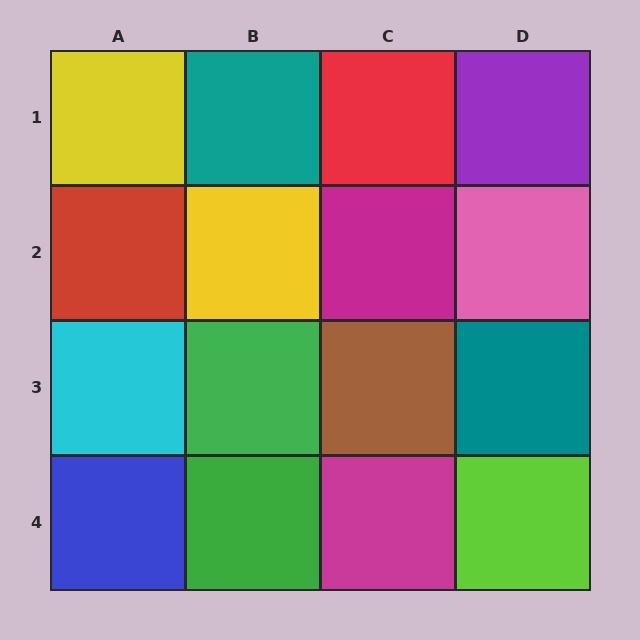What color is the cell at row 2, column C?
Magenta.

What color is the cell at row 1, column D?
Purple.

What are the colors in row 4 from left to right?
Blue, green, magenta, lime.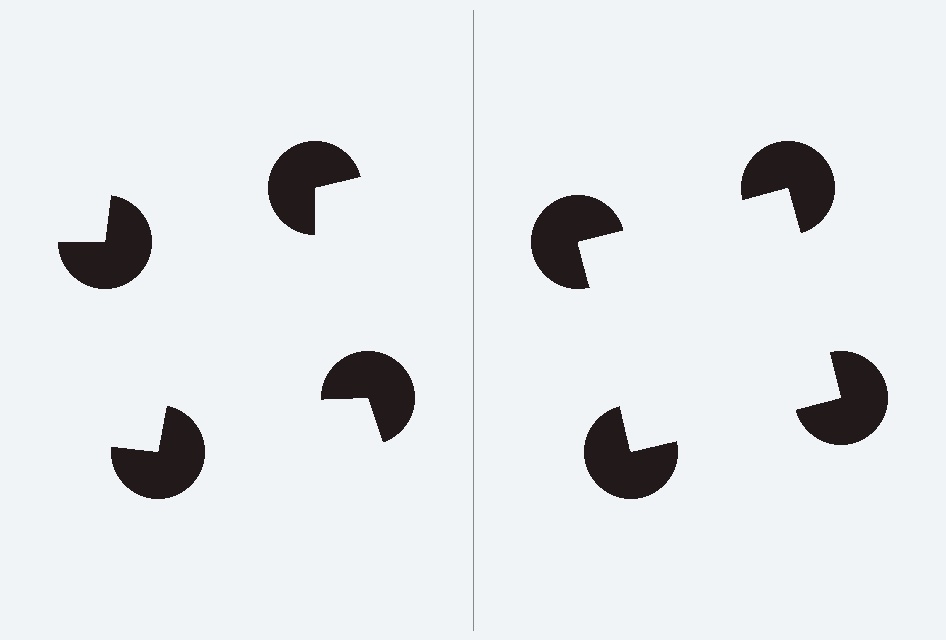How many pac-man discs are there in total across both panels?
8 — 4 on each side.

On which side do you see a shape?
An illusory square appears on the right side. On the left side the wedge cuts are rotated, so no coherent shape forms.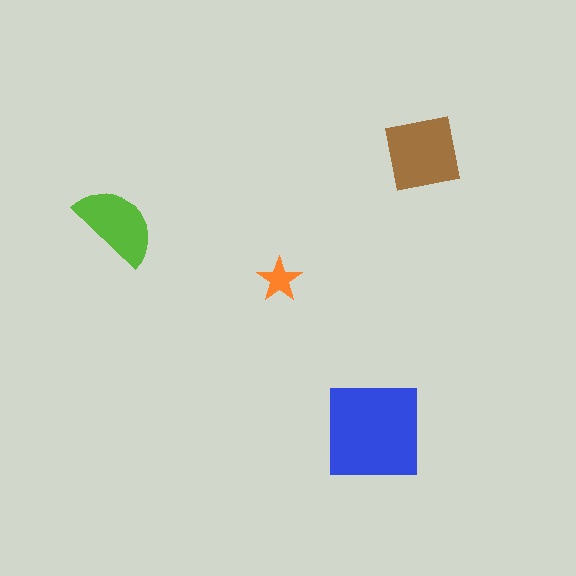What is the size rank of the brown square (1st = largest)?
2nd.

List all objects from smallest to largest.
The orange star, the lime semicircle, the brown square, the blue square.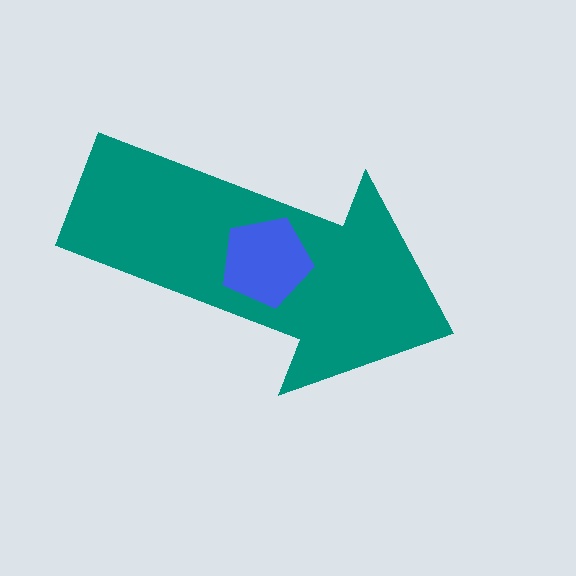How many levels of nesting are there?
2.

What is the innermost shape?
The blue pentagon.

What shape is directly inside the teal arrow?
The blue pentagon.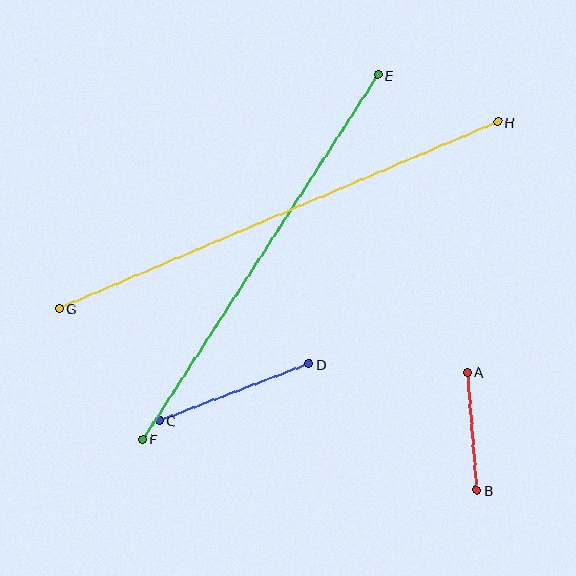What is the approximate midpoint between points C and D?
The midpoint is at approximately (234, 392) pixels.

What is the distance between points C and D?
The distance is approximately 160 pixels.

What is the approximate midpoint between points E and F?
The midpoint is at approximately (260, 257) pixels.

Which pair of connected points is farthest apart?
Points G and H are farthest apart.